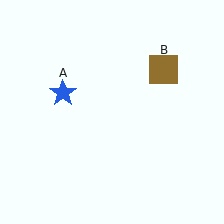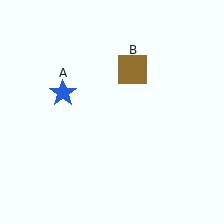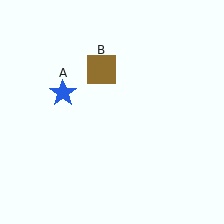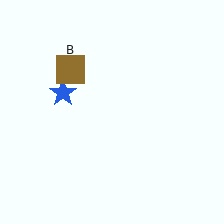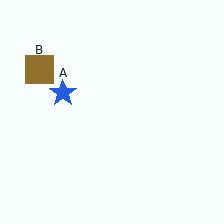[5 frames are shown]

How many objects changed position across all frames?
1 object changed position: brown square (object B).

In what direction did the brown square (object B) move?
The brown square (object B) moved left.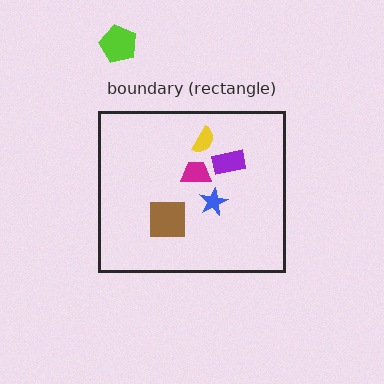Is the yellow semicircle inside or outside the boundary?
Inside.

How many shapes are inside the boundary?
5 inside, 1 outside.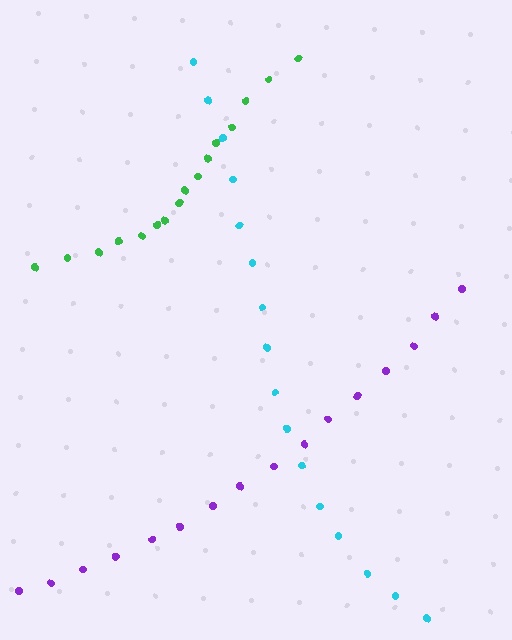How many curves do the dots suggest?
There are 3 distinct paths.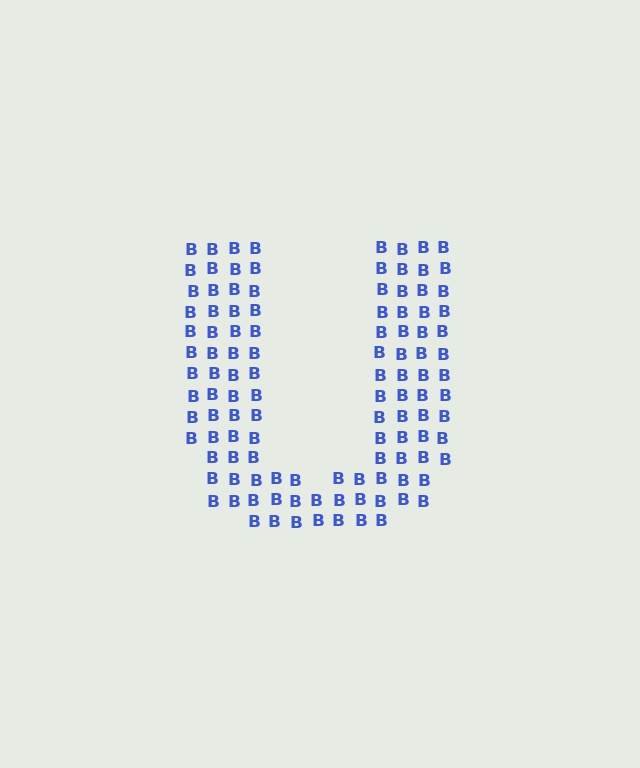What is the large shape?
The large shape is the letter U.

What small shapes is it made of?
It is made of small letter B's.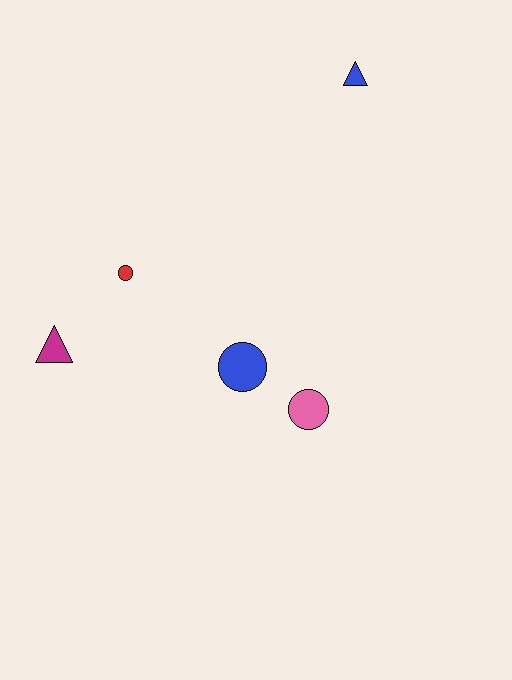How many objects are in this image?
There are 5 objects.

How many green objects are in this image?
There are no green objects.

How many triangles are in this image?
There are 2 triangles.